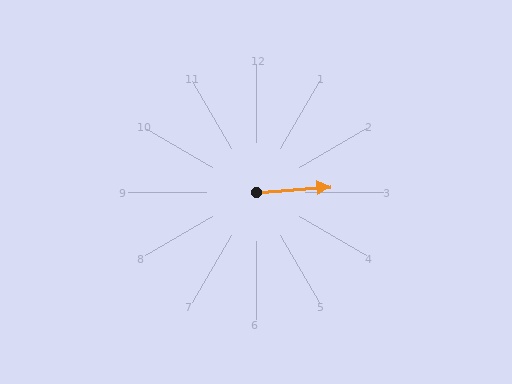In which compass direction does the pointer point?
East.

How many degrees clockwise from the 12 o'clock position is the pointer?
Approximately 86 degrees.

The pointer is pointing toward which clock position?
Roughly 3 o'clock.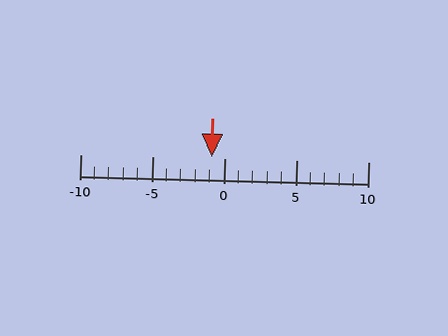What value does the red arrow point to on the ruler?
The red arrow points to approximately -1.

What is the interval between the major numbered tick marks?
The major tick marks are spaced 5 units apart.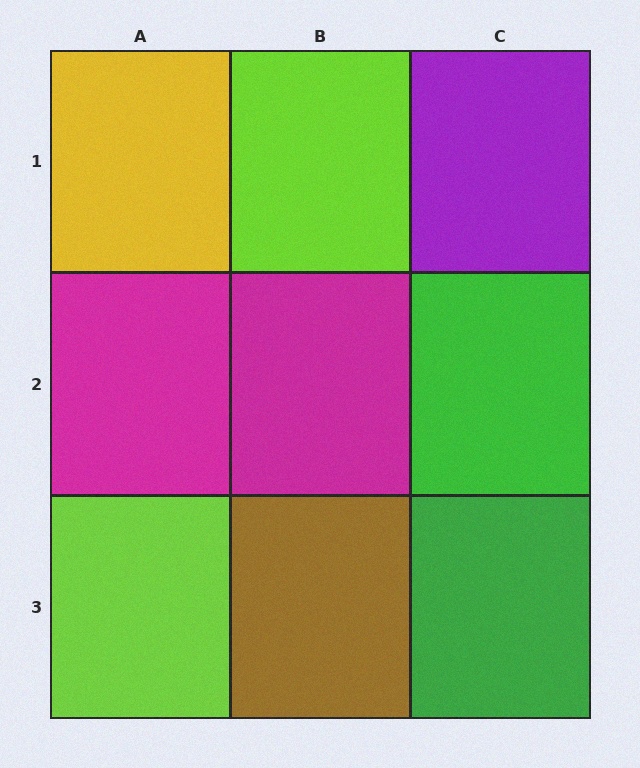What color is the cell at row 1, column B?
Lime.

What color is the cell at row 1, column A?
Yellow.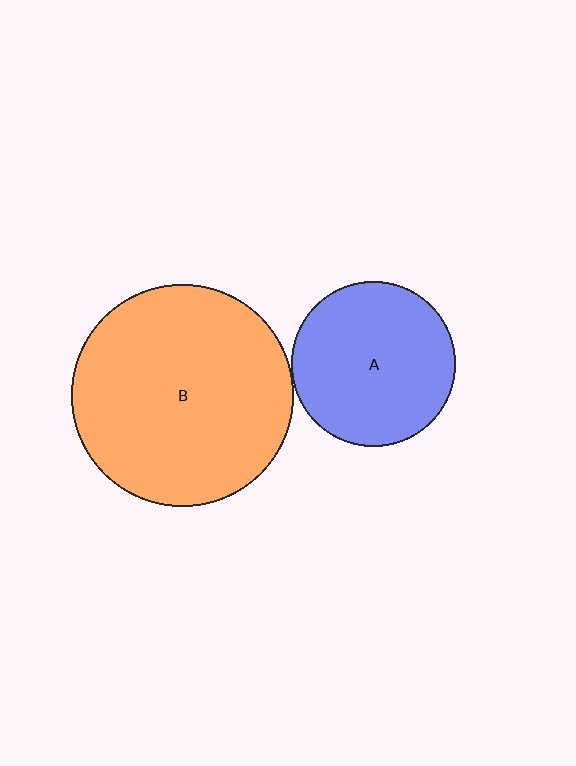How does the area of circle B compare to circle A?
Approximately 1.8 times.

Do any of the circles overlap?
No, none of the circles overlap.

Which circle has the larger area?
Circle B (orange).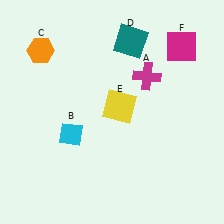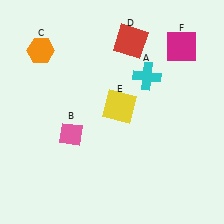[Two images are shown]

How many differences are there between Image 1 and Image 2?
There are 3 differences between the two images.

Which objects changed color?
A changed from magenta to cyan. B changed from cyan to pink. D changed from teal to red.